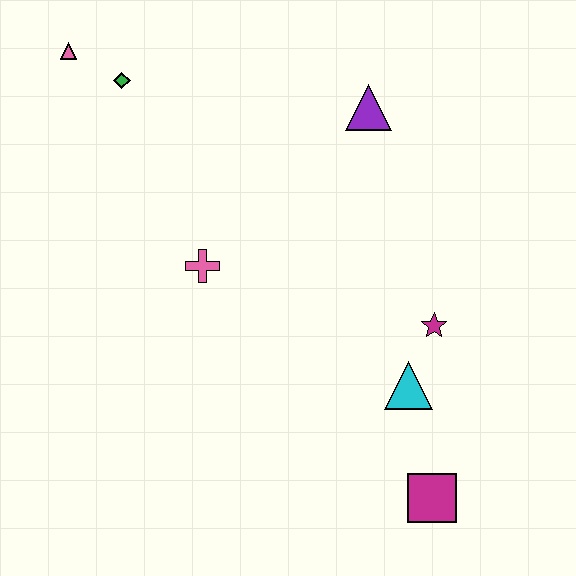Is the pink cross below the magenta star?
No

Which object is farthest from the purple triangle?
The magenta square is farthest from the purple triangle.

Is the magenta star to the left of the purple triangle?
No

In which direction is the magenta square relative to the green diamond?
The magenta square is below the green diamond.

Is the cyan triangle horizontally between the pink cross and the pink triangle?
No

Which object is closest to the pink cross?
The green diamond is closest to the pink cross.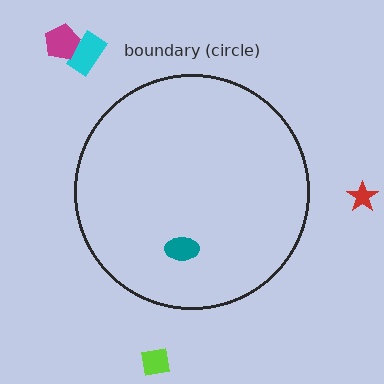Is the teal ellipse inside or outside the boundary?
Inside.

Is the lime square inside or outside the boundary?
Outside.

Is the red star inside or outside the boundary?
Outside.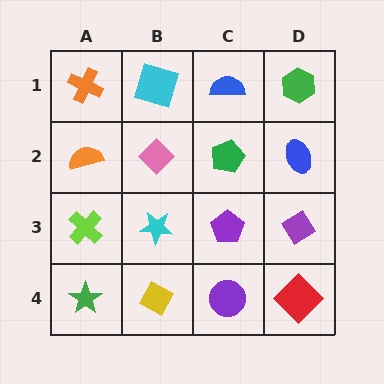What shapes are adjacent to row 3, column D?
A blue ellipse (row 2, column D), a red diamond (row 4, column D), a purple pentagon (row 3, column C).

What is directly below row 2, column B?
A cyan star.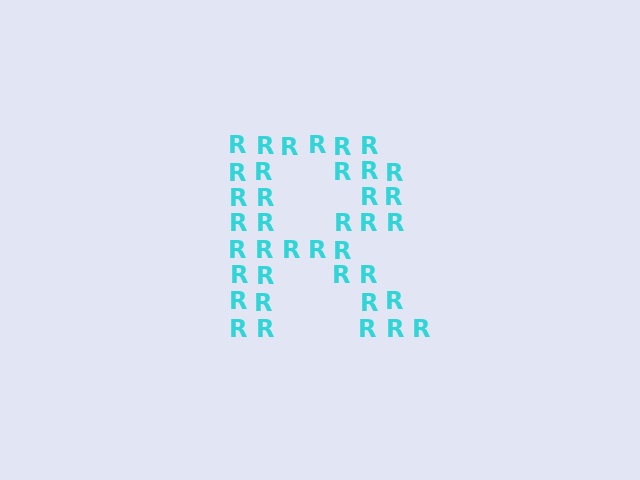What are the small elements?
The small elements are letter R's.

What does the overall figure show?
The overall figure shows the letter R.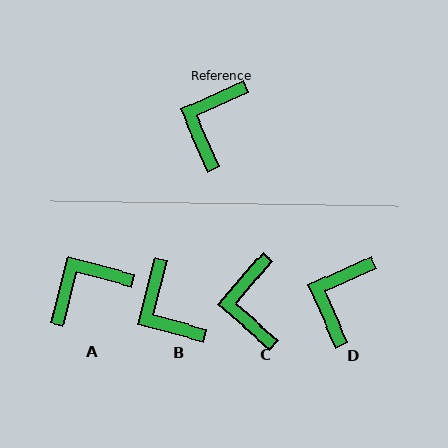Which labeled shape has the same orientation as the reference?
D.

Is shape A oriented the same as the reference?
No, it is off by about 38 degrees.